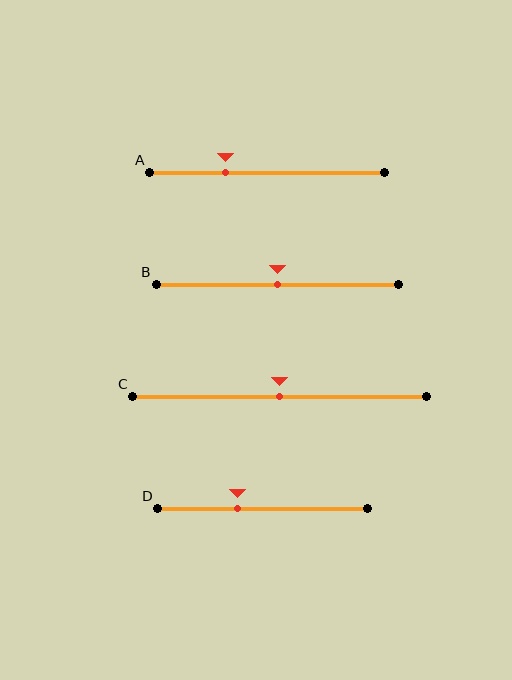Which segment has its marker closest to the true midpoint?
Segment B has its marker closest to the true midpoint.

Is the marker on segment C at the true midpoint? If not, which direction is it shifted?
Yes, the marker on segment C is at the true midpoint.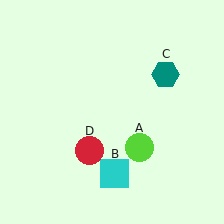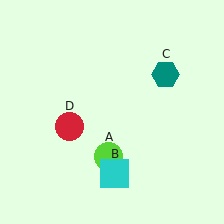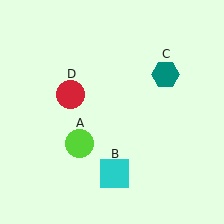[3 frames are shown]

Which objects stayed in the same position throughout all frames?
Cyan square (object B) and teal hexagon (object C) remained stationary.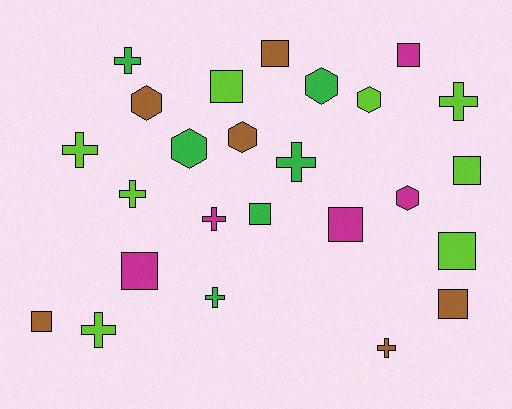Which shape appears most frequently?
Square, with 10 objects.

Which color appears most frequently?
Lime, with 8 objects.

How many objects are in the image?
There are 25 objects.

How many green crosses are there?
There are 3 green crosses.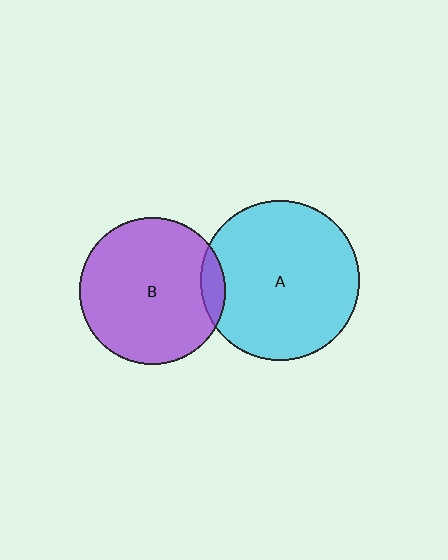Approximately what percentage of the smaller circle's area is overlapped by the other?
Approximately 10%.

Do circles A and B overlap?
Yes.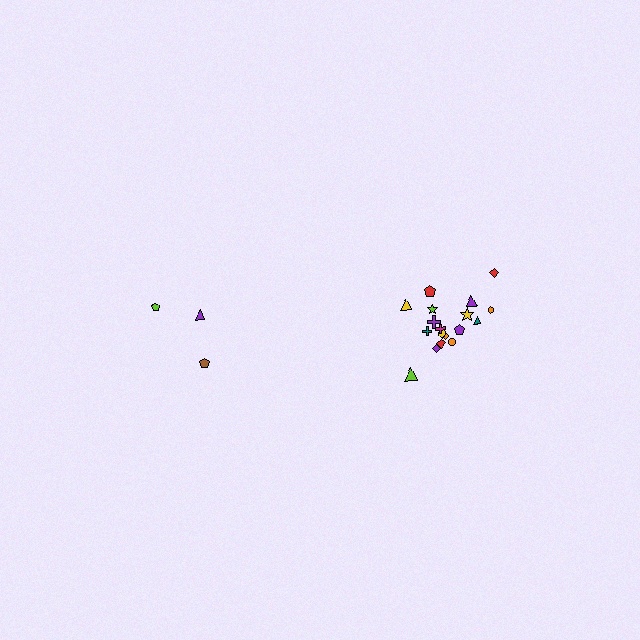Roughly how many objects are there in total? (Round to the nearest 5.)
Roughly 20 objects in total.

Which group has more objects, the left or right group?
The right group.